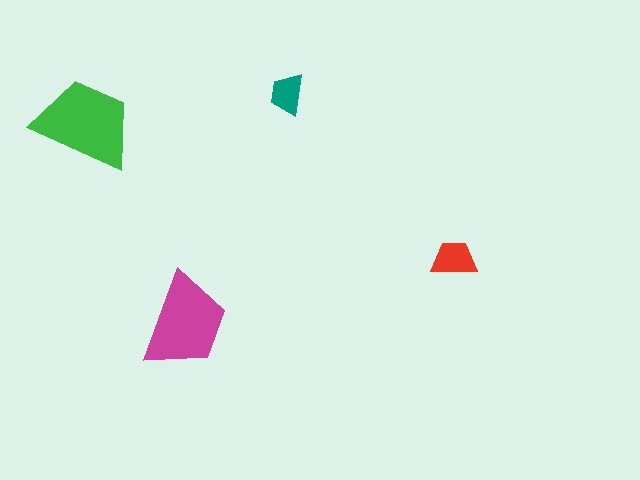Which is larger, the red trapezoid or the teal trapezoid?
The red one.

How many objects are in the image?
There are 4 objects in the image.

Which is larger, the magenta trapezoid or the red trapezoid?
The magenta one.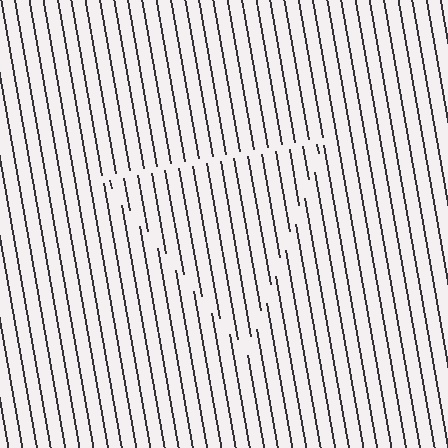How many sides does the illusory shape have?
3 sides — the line-ends trace a triangle.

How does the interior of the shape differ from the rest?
The interior of the shape contains the same grating, shifted by half a period — the contour is defined by the phase discontinuity where line-ends from the inner and outer gratings abut.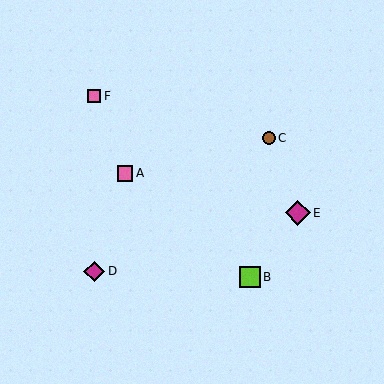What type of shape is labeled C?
Shape C is a brown circle.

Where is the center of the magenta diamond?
The center of the magenta diamond is at (298, 213).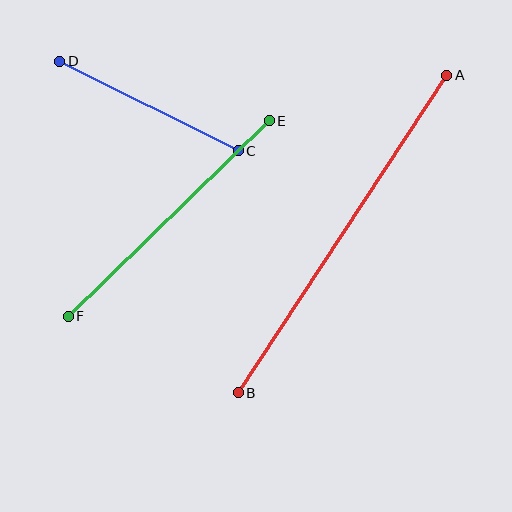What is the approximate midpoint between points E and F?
The midpoint is at approximately (169, 218) pixels.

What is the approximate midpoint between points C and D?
The midpoint is at approximately (149, 106) pixels.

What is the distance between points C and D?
The distance is approximately 200 pixels.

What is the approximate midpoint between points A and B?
The midpoint is at approximately (343, 234) pixels.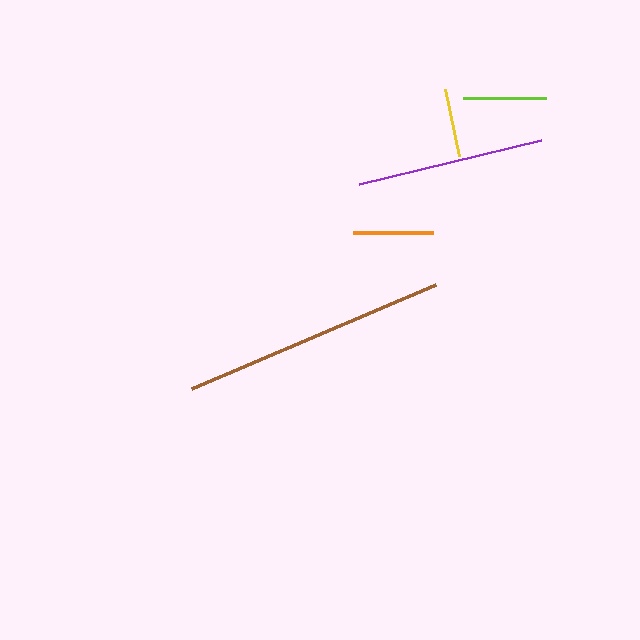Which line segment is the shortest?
The yellow line is the shortest at approximately 69 pixels.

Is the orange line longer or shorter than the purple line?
The purple line is longer than the orange line.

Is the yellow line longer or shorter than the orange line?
The orange line is longer than the yellow line.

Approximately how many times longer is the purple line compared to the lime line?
The purple line is approximately 2.3 times the length of the lime line.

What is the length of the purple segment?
The purple segment is approximately 187 pixels long.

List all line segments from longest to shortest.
From longest to shortest: brown, purple, lime, orange, yellow.